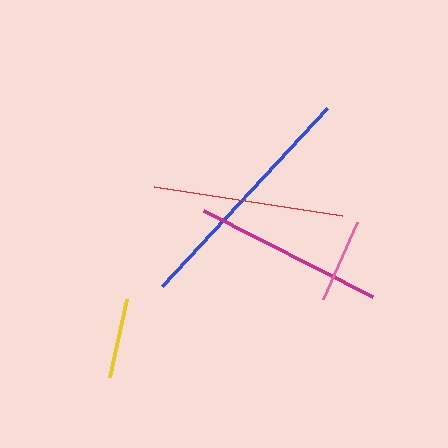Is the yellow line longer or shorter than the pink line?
The pink line is longer than the yellow line.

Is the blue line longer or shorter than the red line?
The blue line is longer than the red line.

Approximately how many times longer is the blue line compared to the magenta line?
The blue line is approximately 1.3 times the length of the magenta line.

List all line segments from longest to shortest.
From longest to shortest: blue, red, magenta, pink, yellow.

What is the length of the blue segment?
The blue segment is approximately 242 pixels long.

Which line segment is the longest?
The blue line is the longest at approximately 242 pixels.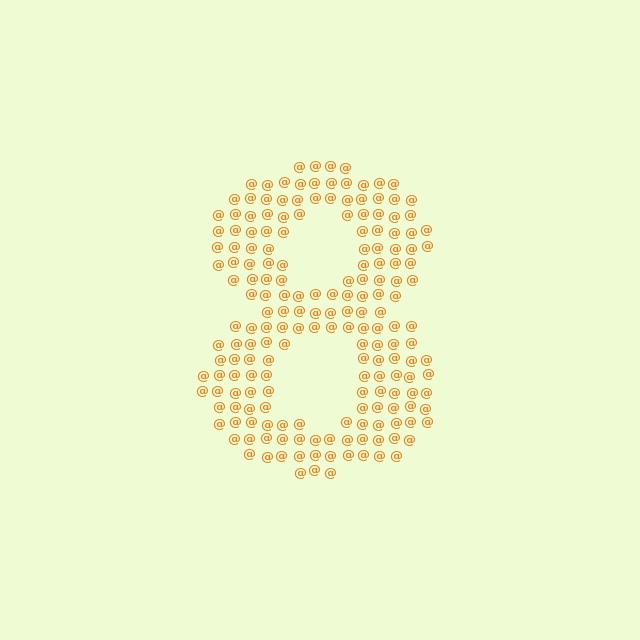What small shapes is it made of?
It is made of small at signs.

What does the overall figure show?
The overall figure shows the digit 8.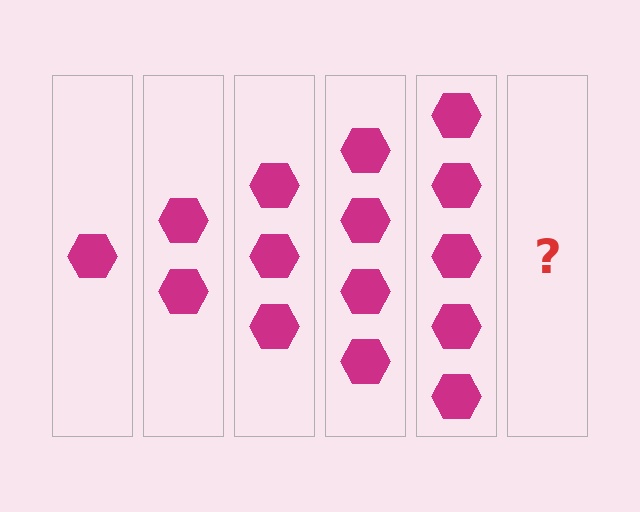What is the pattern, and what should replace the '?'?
The pattern is that each step adds one more hexagon. The '?' should be 6 hexagons.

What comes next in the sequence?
The next element should be 6 hexagons.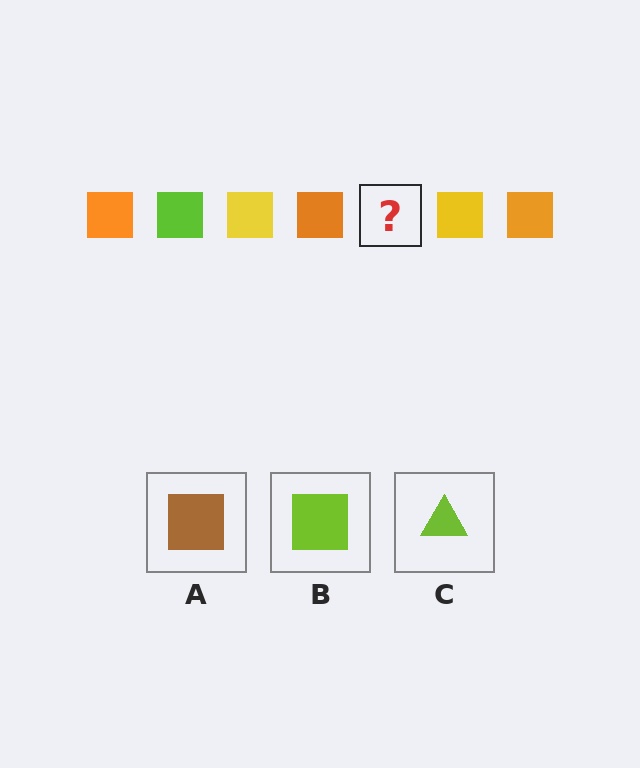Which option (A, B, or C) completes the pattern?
B.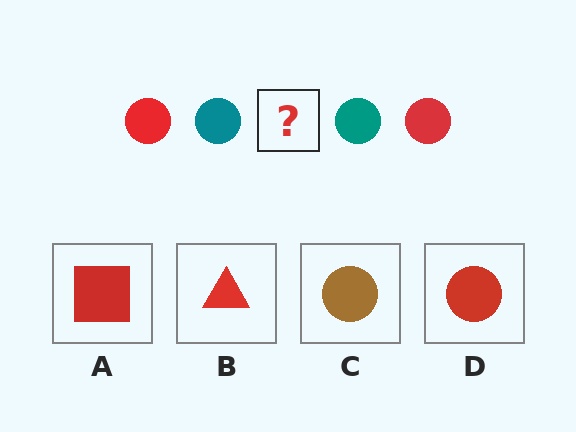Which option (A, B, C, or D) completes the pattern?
D.